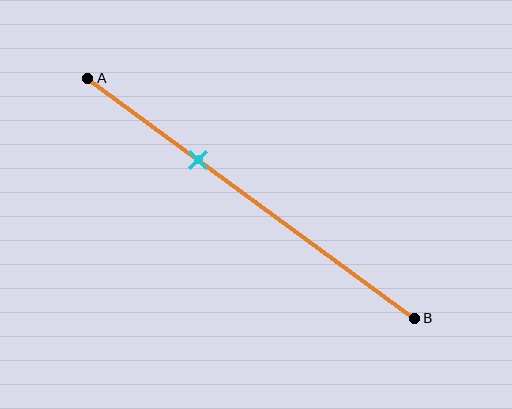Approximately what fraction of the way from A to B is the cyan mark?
The cyan mark is approximately 35% of the way from A to B.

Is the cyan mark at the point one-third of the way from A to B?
Yes, the mark is approximately at the one-third point.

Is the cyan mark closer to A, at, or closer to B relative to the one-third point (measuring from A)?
The cyan mark is approximately at the one-third point of segment AB.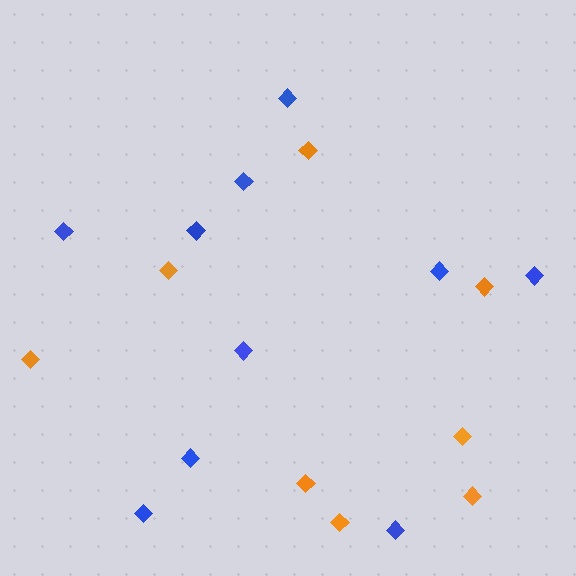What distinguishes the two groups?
There are 2 groups: one group of orange diamonds (8) and one group of blue diamonds (10).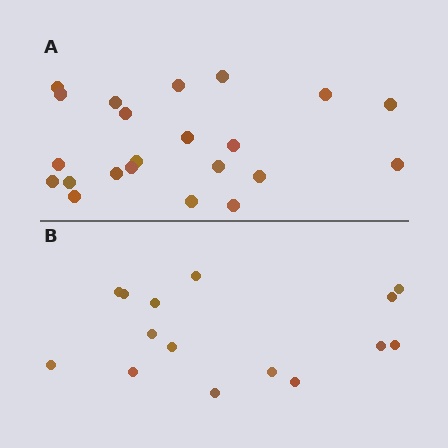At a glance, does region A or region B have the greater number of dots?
Region A (the top region) has more dots.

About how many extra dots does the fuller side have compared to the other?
Region A has roughly 8 or so more dots than region B.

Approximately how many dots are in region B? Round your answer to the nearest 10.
About 20 dots. (The exact count is 15, which rounds to 20.)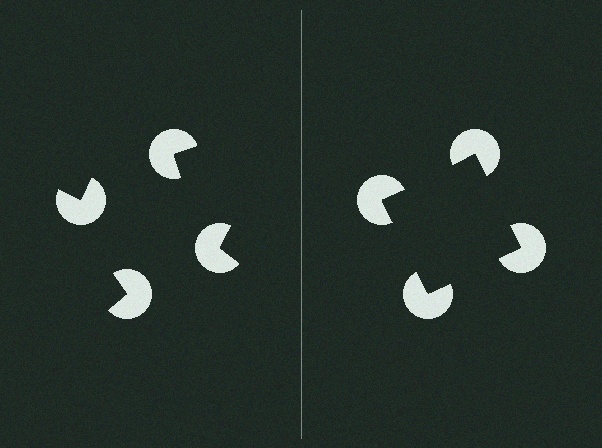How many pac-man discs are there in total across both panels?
8 — 4 on each side.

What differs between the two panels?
The pac-man discs are positioned identically on both sides; only the wedge orientations differ. On the right they align to a square; on the left they are misaligned.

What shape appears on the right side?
An illusory square.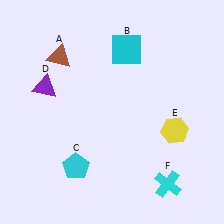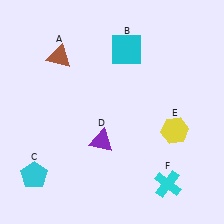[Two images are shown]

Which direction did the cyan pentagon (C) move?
The cyan pentagon (C) moved left.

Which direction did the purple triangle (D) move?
The purple triangle (D) moved right.